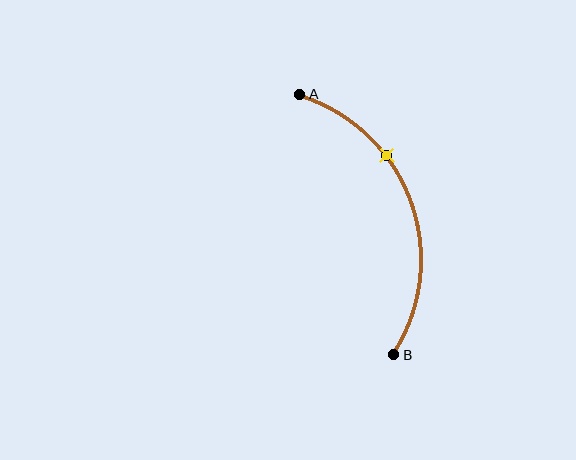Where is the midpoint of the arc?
The arc midpoint is the point on the curve farthest from the straight line joining A and B. It sits to the right of that line.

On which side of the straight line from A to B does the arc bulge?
The arc bulges to the right of the straight line connecting A and B.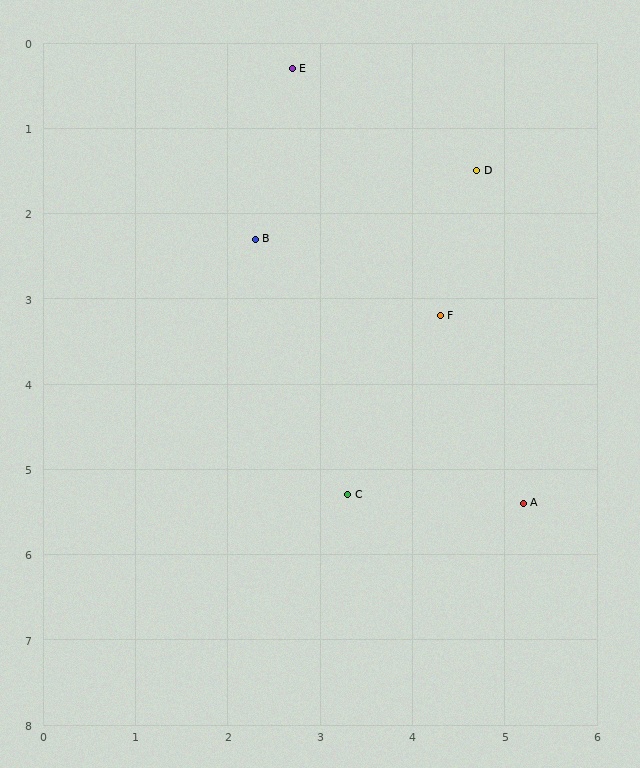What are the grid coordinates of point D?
Point D is at approximately (4.7, 1.5).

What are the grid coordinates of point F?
Point F is at approximately (4.3, 3.2).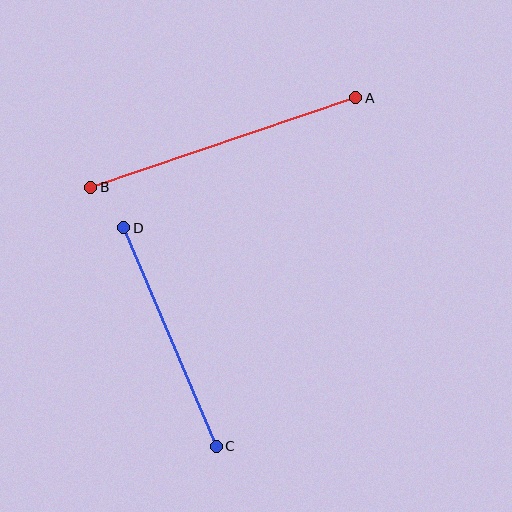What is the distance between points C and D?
The distance is approximately 238 pixels.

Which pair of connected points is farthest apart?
Points A and B are farthest apart.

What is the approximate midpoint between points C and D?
The midpoint is at approximately (170, 337) pixels.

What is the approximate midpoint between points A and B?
The midpoint is at approximately (223, 142) pixels.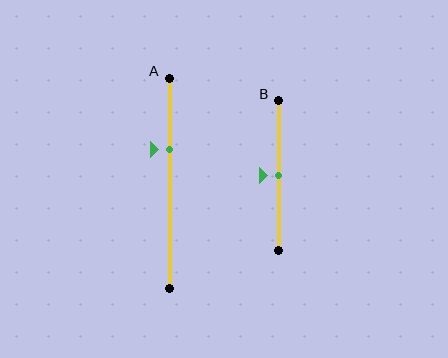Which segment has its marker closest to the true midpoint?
Segment B has its marker closest to the true midpoint.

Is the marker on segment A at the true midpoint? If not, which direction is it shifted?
No, the marker on segment A is shifted upward by about 16% of the segment length.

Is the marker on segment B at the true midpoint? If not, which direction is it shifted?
Yes, the marker on segment B is at the true midpoint.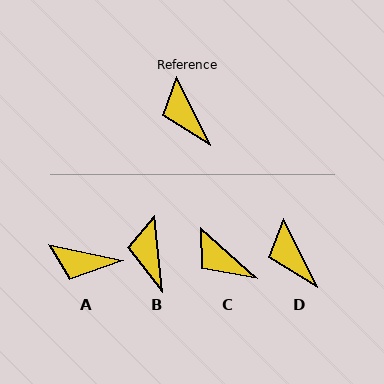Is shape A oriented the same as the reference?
No, it is off by about 52 degrees.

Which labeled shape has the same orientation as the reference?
D.